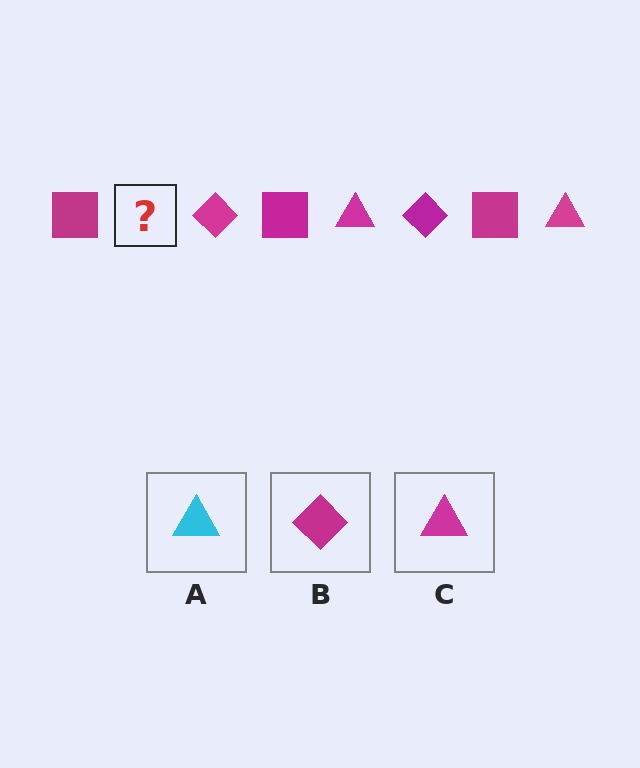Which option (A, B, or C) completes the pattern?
C.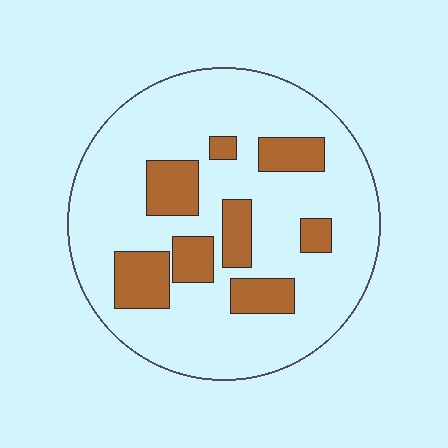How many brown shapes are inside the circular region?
8.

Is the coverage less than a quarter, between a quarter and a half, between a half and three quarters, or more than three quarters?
Less than a quarter.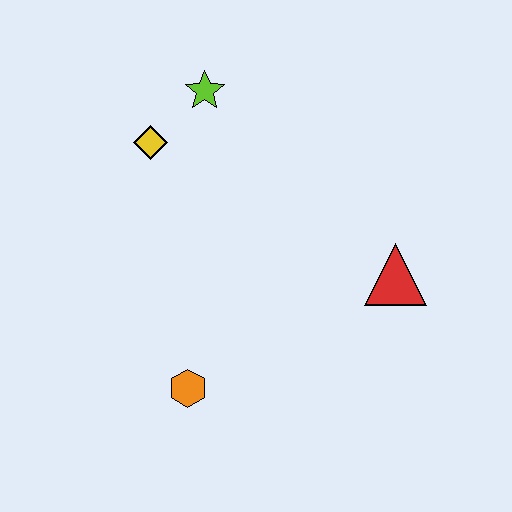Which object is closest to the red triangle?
The orange hexagon is closest to the red triangle.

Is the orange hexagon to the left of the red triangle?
Yes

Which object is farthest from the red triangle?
The yellow diamond is farthest from the red triangle.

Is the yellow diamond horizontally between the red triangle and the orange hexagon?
No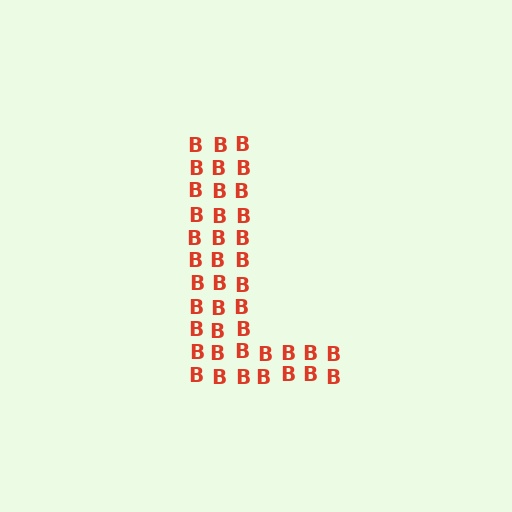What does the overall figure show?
The overall figure shows the letter L.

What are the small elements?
The small elements are letter B's.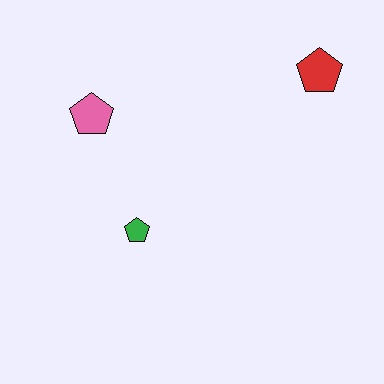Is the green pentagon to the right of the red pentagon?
No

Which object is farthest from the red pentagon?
The green pentagon is farthest from the red pentagon.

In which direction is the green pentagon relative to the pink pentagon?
The green pentagon is below the pink pentagon.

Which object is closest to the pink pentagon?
The green pentagon is closest to the pink pentagon.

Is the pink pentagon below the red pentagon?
Yes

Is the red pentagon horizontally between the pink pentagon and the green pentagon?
No